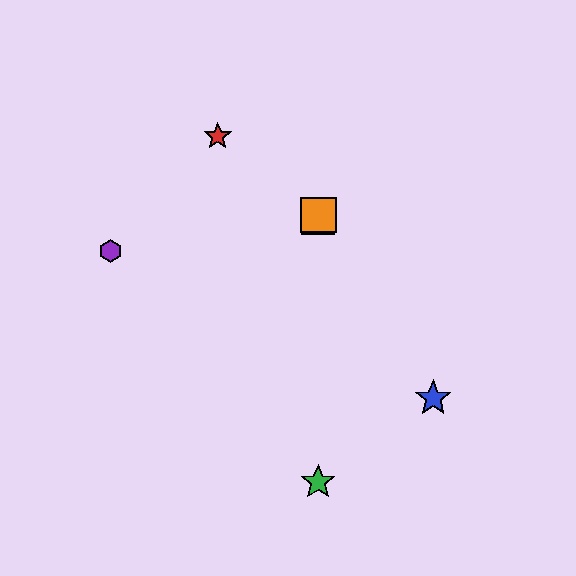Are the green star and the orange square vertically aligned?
Yes, both are at x≈318.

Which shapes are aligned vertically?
The green star, the yellow square, the orange square are aligned vertically.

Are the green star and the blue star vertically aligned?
No, the green star is at x≈318 and the blue star is at x≈433.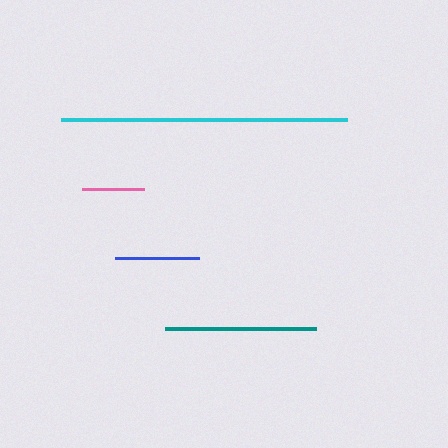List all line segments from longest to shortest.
From longest to shortest: cyan, teal, blue, pink.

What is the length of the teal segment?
The teal segment is approximately 150 pixels long.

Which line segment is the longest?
The cyan line is the longest at approximately 286 pixels.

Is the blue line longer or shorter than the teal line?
The teal line is longer than the blue line.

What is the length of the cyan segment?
The cyan segment is approximately 286 pixels long.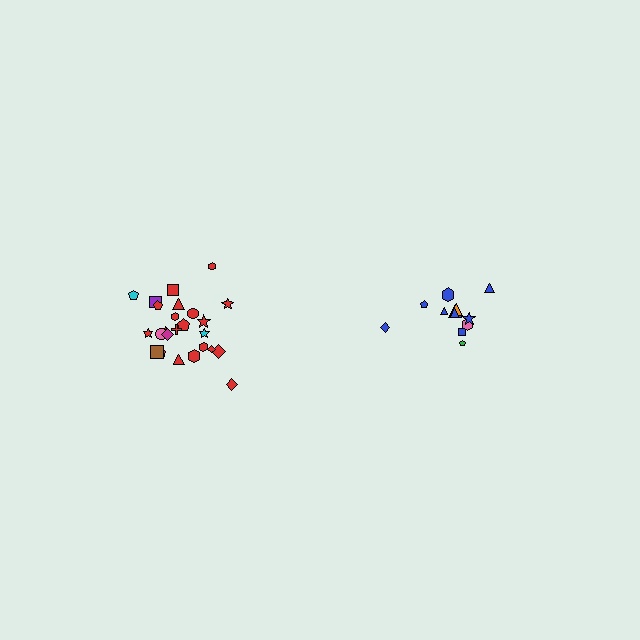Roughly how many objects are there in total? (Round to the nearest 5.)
Roughly 35 objects in total.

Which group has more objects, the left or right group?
The left group.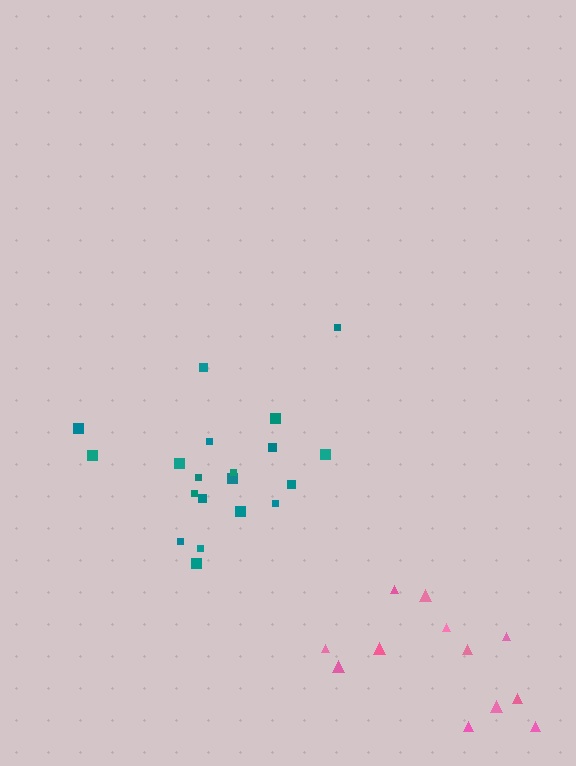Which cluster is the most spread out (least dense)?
Pink.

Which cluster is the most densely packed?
Teal.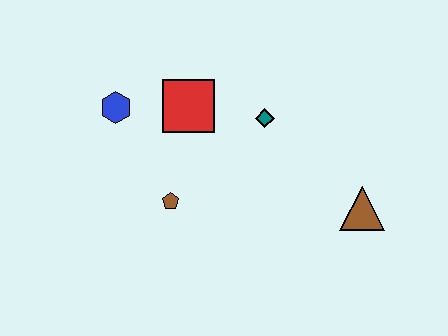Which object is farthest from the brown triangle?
The blue hexagon is farthest from the brown triangle.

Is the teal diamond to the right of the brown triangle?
No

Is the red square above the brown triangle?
Yes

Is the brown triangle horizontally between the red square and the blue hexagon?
No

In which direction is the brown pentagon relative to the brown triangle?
The brown pentagon is to the left of the brown triangle.